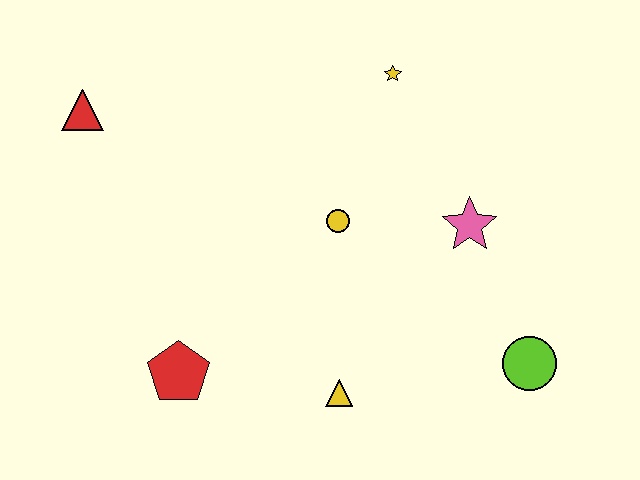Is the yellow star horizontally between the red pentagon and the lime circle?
Yes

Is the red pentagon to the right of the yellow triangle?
No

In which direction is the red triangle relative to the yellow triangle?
The red triangle is above the yellow triangle.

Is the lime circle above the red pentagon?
Yes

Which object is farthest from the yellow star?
The red pentagon is farthest from the yellow star.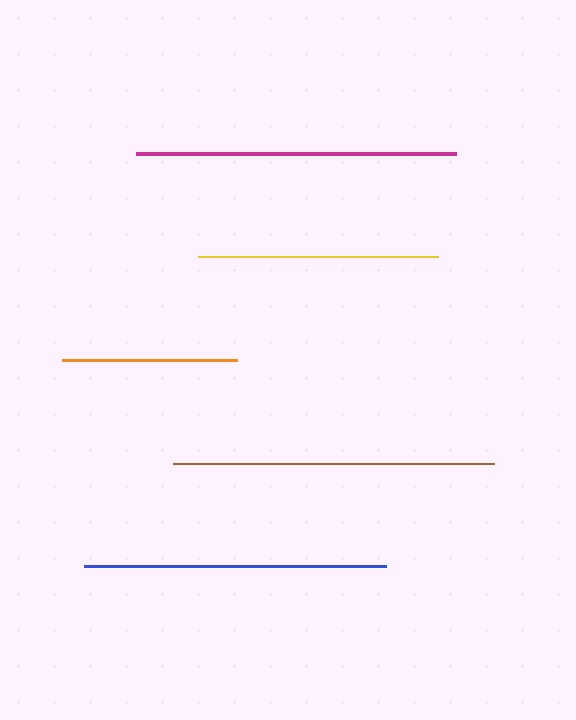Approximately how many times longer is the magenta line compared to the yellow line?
The magenta line is approximately 1.3 times the length of the yellow line.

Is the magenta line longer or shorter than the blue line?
The magenta line is longer than the blue line.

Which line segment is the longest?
The brown line is the longest at approximately 320 pixels.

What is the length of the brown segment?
The brown segment is approximately 320 pixels long.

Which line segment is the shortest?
The orange line is the shortest at approximately 175 pixels.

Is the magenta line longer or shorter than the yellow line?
The magenta line is longer than the yellow line.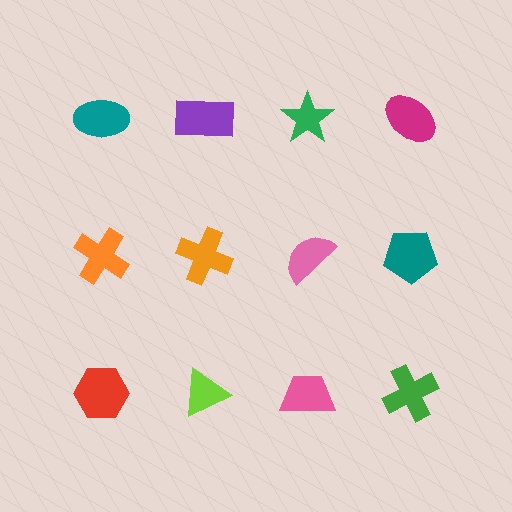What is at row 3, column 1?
A red hexagon.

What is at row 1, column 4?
A magenta ellipse.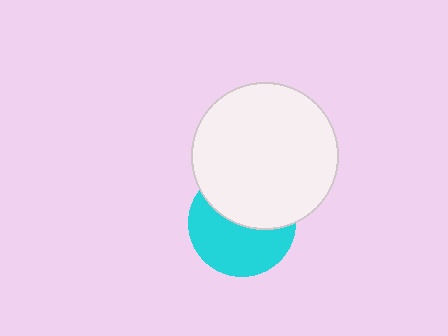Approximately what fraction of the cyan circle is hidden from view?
Roughly 45% of the cyan circle is hidden behind the white circle.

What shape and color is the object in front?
The object in front is a white circle.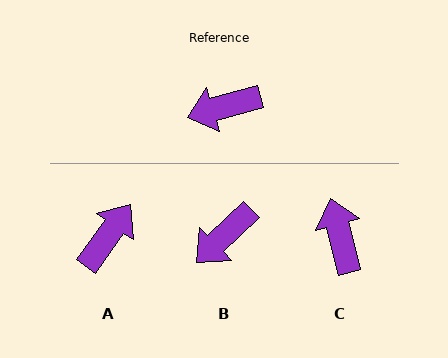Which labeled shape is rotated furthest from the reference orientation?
A, about 142 degrees away.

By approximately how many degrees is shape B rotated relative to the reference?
Approximately 28 degrees counter-clockwise.